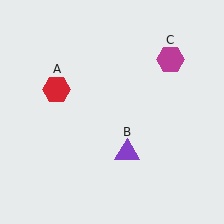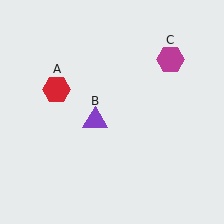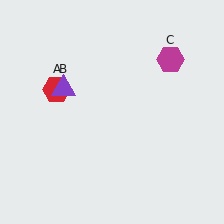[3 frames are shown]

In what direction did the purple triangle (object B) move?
The purple triangle (object B) moved up and to the left.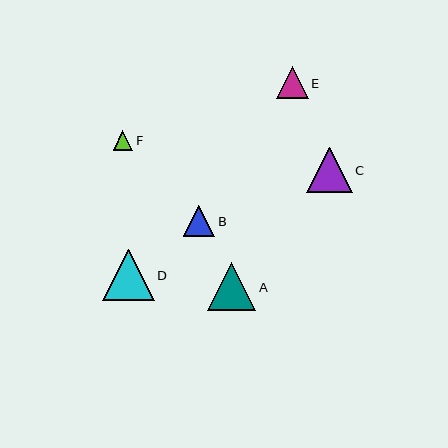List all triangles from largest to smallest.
From largest to smallest: D, A, C, B, E, F.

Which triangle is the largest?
Triangle D is the largest with a size of approximately 51 pixels.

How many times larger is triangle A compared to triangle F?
Triangle A is approximately 2.5 times the size of triangle F.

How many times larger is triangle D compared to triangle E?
Triangle D is approximately 1.6 times the size of triangle E.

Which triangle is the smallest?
Triangle F is the smallest with a size of approximately 19 pixels.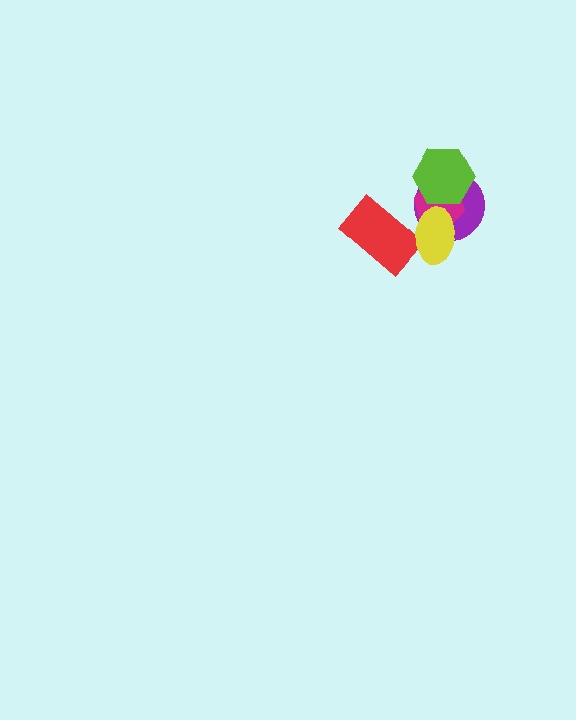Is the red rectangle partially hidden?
Yes, it is partially covered by another shape.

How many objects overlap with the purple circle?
3 objects overlap with the purple circle.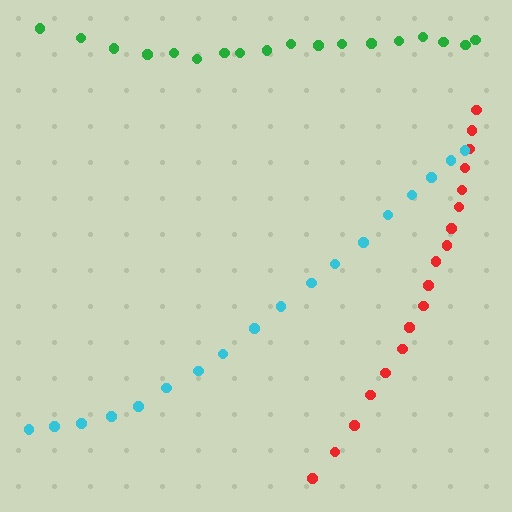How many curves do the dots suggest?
There are 3 distinct paths.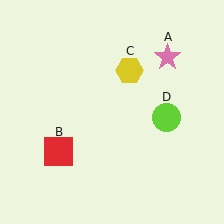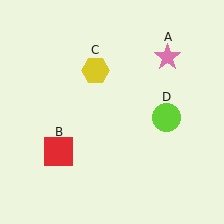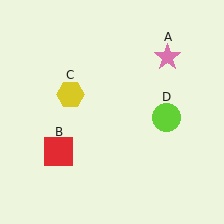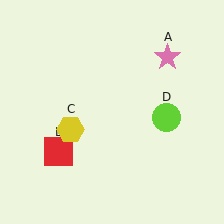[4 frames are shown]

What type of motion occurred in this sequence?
The yellow hexagon (object C) rotated counterclockwise around the center of the scene.